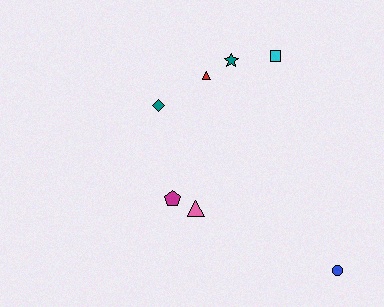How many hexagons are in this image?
There are no hexagons.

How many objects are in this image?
There are 7 objects.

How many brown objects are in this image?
There are no brown objects.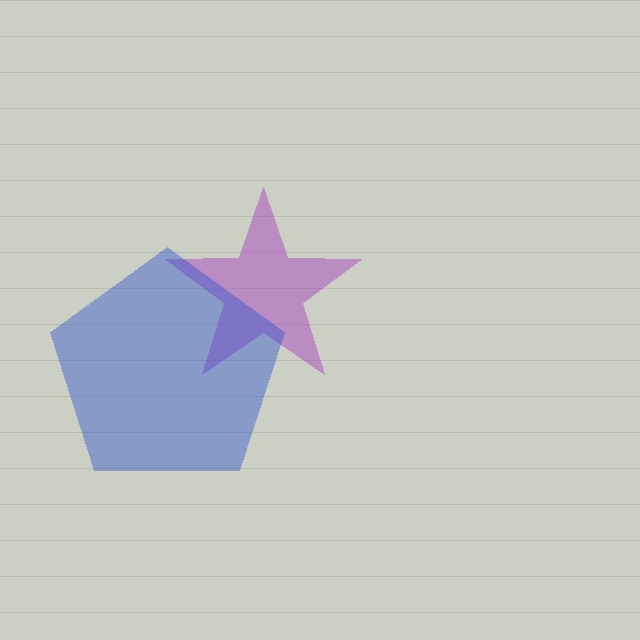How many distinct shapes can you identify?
There are 2 distinct shapes: a purple star, a blue pentagon.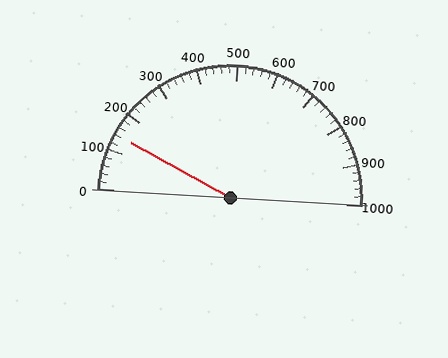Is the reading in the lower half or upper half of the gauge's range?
The reading is in the lower half of the range (0 to 1000).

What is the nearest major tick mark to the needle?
The nearest major tick mark is 100.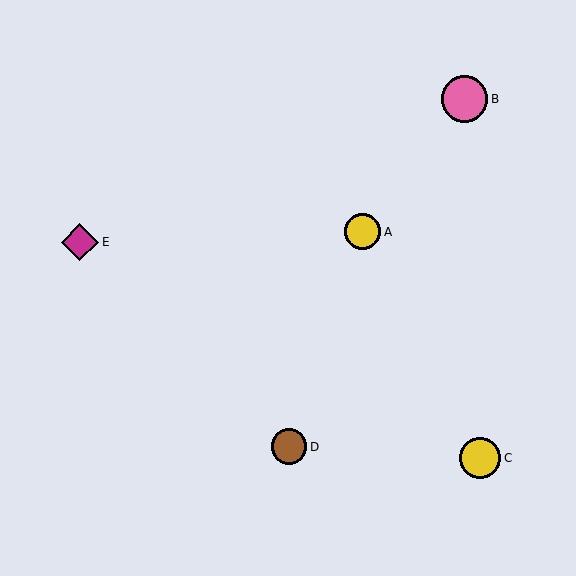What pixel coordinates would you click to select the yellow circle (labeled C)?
Click at (480, 458) to select the yellow circle C.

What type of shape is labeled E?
Shape E is a magenta diamond.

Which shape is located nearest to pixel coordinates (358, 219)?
The yellow circle (labeled A) at (363, 232) is nearest to that location.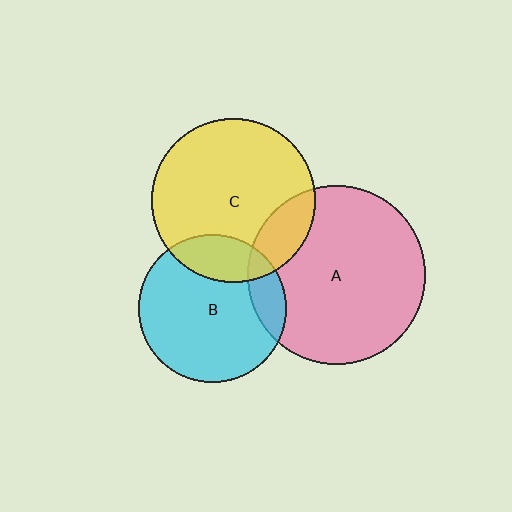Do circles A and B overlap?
Yes.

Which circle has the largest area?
Circle A (pink).